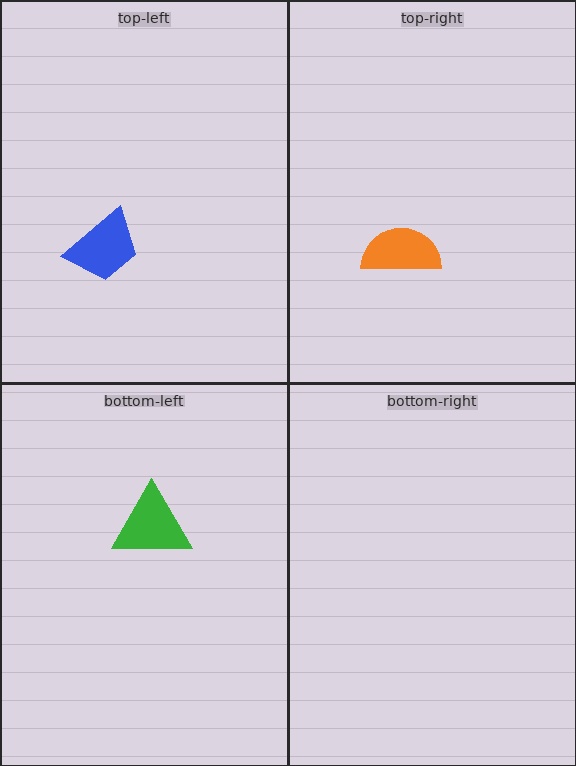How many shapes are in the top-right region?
1.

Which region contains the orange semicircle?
The top-right region.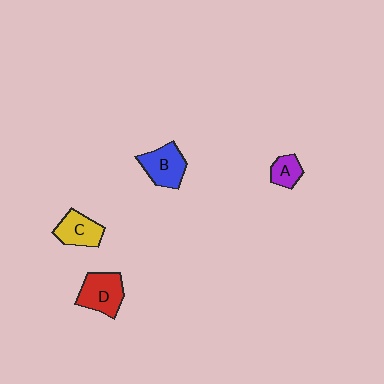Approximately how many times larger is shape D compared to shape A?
Approximately 1.9 times.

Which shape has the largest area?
Shape D (red).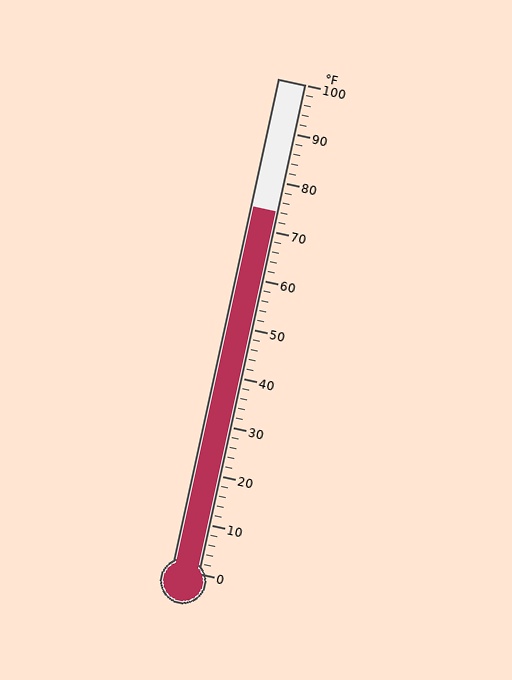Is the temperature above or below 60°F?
The temperature is above 60°F.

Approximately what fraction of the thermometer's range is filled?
The thermometer is filled to approximately 75% of its range.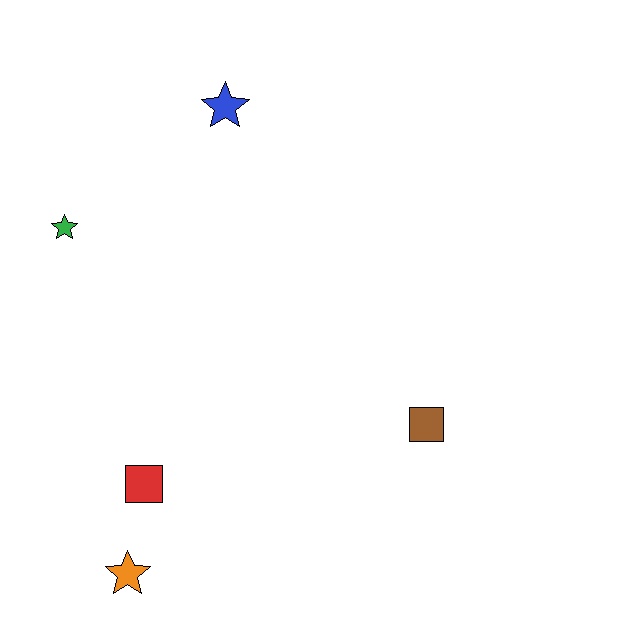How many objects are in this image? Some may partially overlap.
There are 5 objects.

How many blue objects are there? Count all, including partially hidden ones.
There is 1 blue object.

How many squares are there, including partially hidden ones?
There are 2 squares.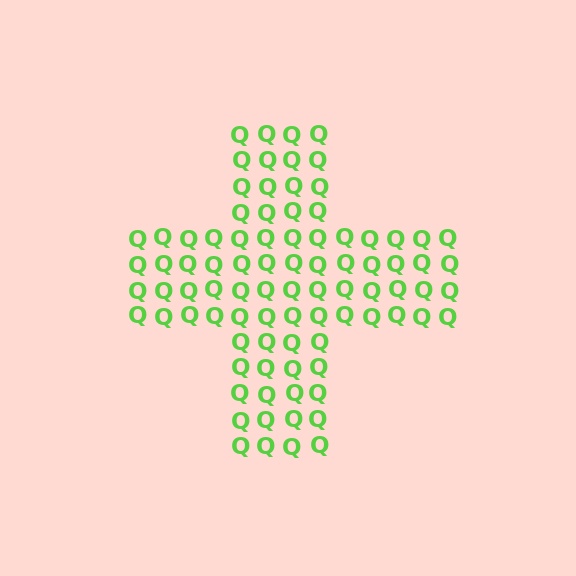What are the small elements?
The small elements are letter Q's.